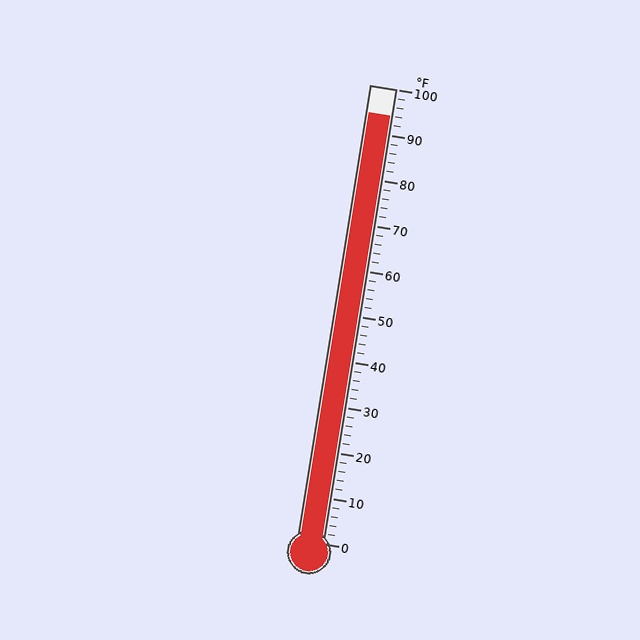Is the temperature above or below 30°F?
The temperature is above 30°F.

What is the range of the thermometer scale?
The thermometer scale ranges from 0°F to 100°F.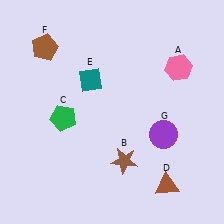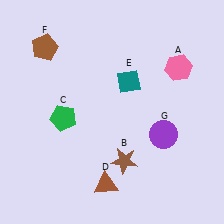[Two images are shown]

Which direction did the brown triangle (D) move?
The brown triangle (D) moved left.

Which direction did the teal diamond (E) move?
The teal diamond (E) moved right.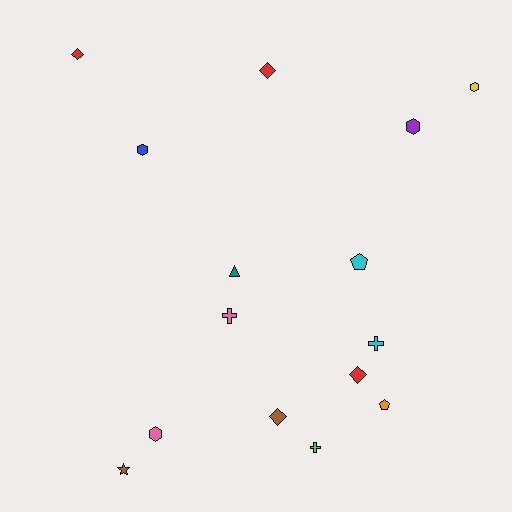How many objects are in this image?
There are 15 objects.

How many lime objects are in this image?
There is 1 lime object.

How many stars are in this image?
There is 1 star.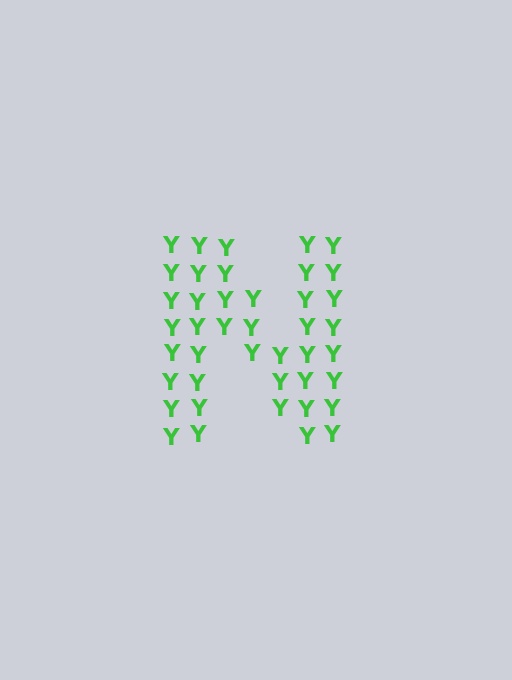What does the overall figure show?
The overall figure shows the letter N.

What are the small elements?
The small elements are letter Y's.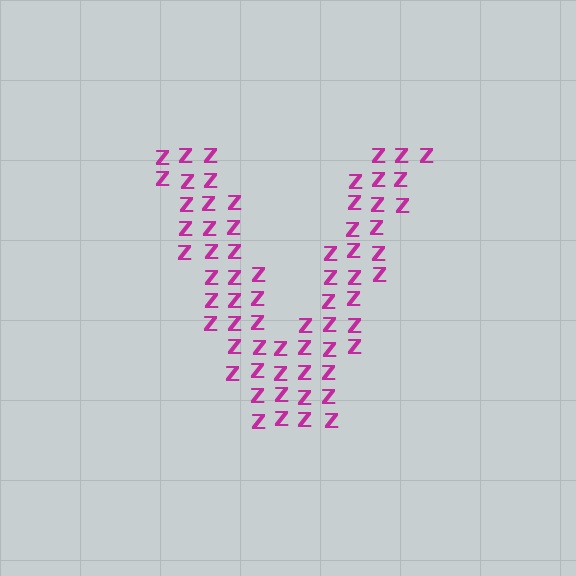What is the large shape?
The large shape is the letter V.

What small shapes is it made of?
It is made of small letter Z's.